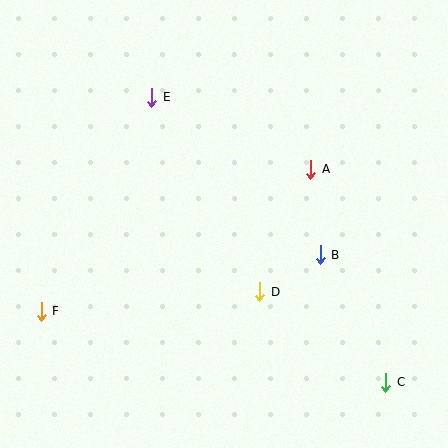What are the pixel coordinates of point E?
Point E is at (152, 97).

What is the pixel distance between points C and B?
The distance between C and B is 143 pixels.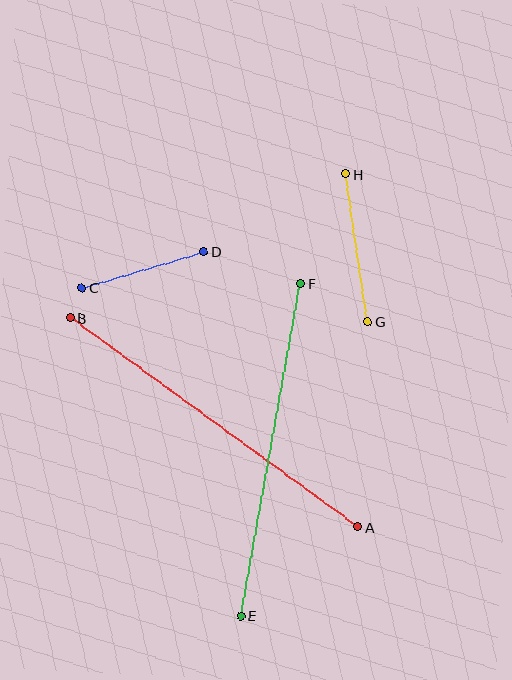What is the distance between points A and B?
The distance is approximately 356 pixels.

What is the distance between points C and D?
The distance is approximately 127 pixels.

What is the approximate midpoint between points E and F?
The midpoint is at approximately (271, 449) pixels.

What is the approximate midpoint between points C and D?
The midpoint is at approximately (143, 270) pixels.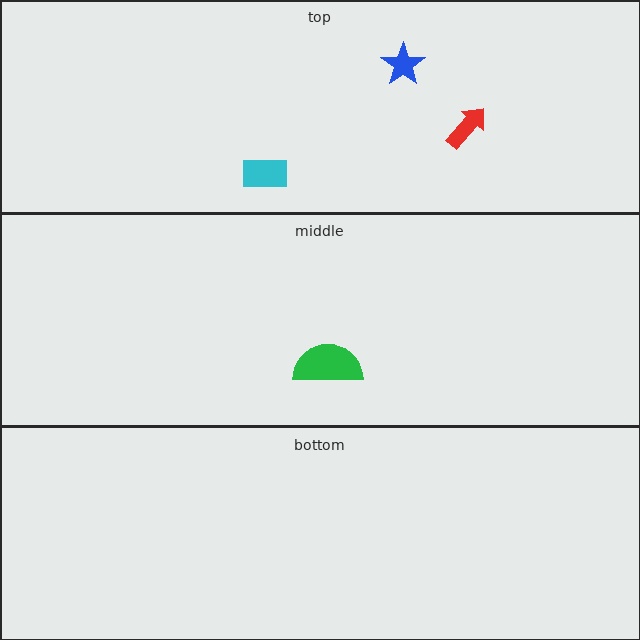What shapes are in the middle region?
The green semicircle.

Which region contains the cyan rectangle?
The top region.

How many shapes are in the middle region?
1.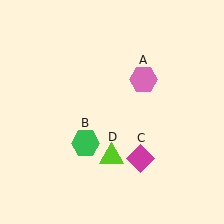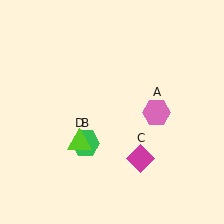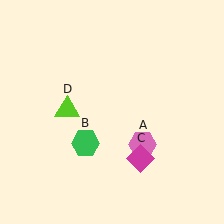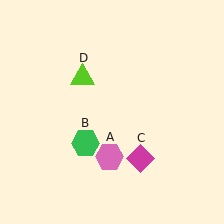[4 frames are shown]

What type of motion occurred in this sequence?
The pink hexagon (object A), lime triangle (object D) rotated clockwise around the center of the scene.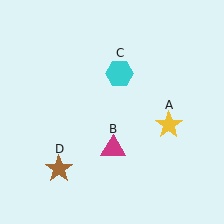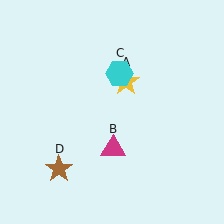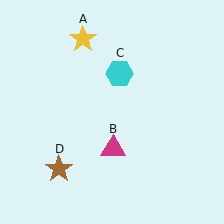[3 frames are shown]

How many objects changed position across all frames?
1 object changed position: yellow star (object A).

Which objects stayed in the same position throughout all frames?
Magenta triangle (object B) and cyan hexagon (object C) and brown star (object D) remained stationary.